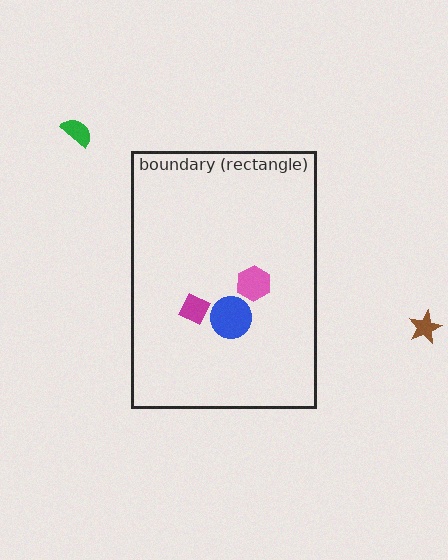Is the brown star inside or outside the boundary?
Outside.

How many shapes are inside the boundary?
3 inside, 2 outside.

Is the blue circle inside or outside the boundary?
Inside.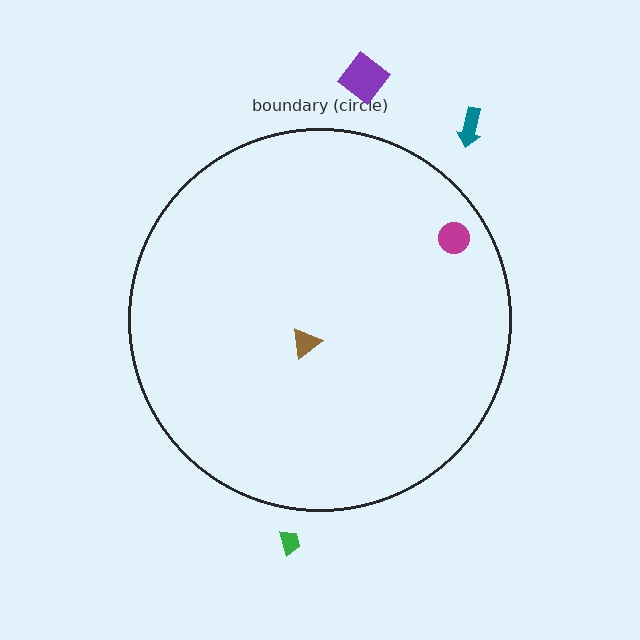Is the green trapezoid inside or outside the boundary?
Outside.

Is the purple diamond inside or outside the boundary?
Outside.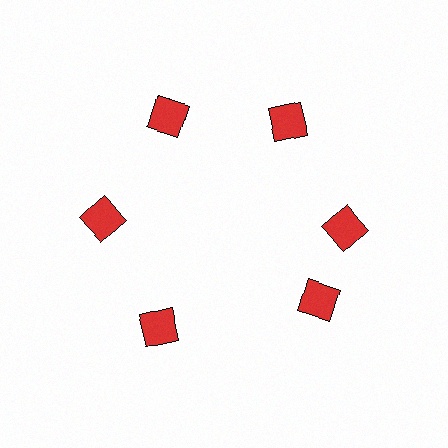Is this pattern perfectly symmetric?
No. The 6 red squares are arranged in a ring, but one element near the 5 o'clock position is rotated out of alignment along the ring, breaking the 6-fold rotational symmetry.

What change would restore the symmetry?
The symmetry would be restored by rotating it back into even spacing with its neighbors so that all 6 squares sit at equal angles and equal distance from the center.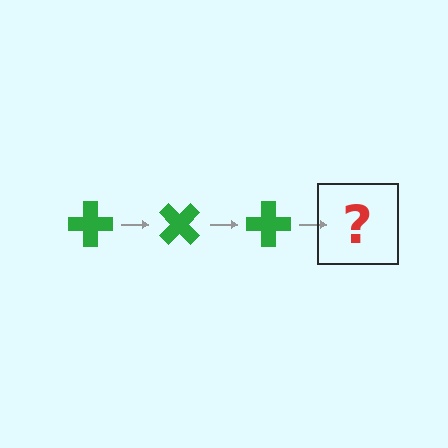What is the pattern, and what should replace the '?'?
The pattern is that the cross rotates 45 degrees each step. The '?' should be a green cross rotated 135 degrees.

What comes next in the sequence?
The next element should be a green cross rotated 135 degrees.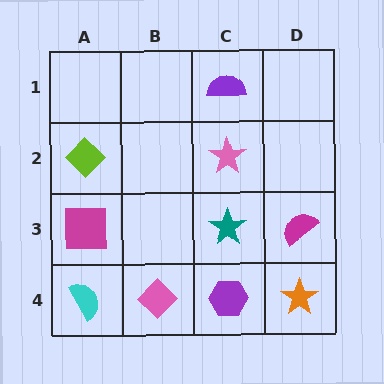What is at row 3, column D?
A magenta semicircle.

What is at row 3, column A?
A magenta square.